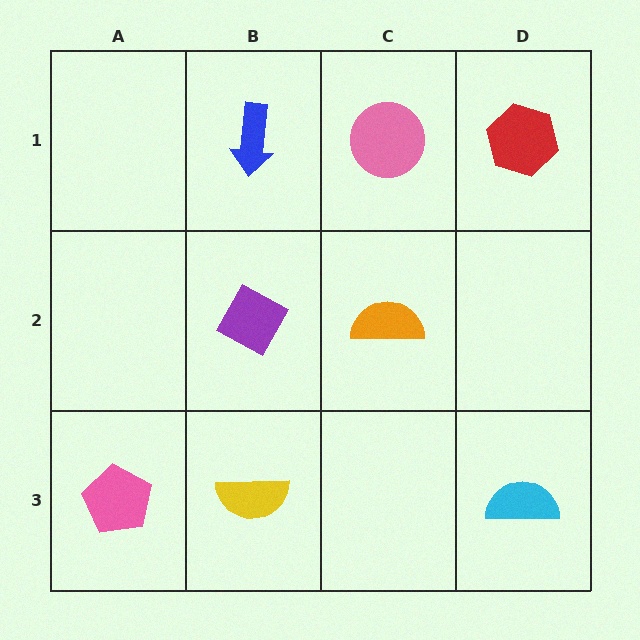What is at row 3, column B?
A yellow semicircle.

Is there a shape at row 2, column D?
No, that cell is empty.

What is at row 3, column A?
A pink pentagon.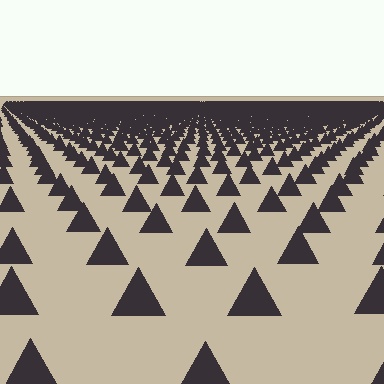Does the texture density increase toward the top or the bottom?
Density increases toward the top.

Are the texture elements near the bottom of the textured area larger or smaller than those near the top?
Larger. Near the bottom, elements are closer to the viewer and appear at a bigger on-screen size.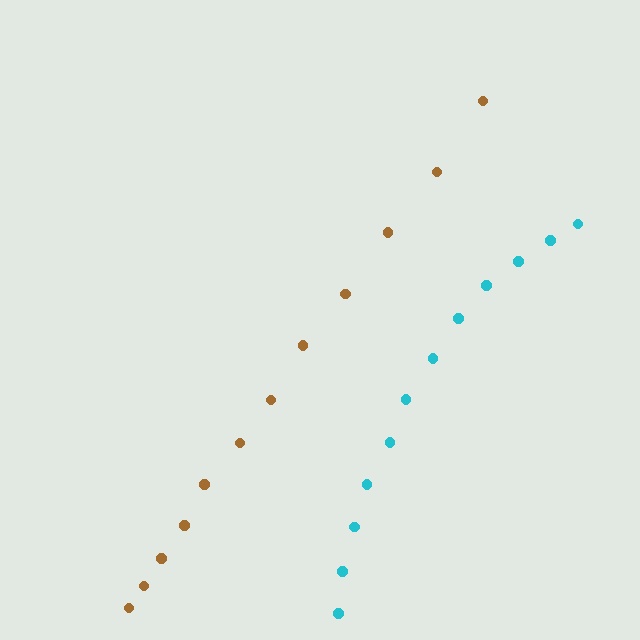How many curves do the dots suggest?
There are 2 distinct paths.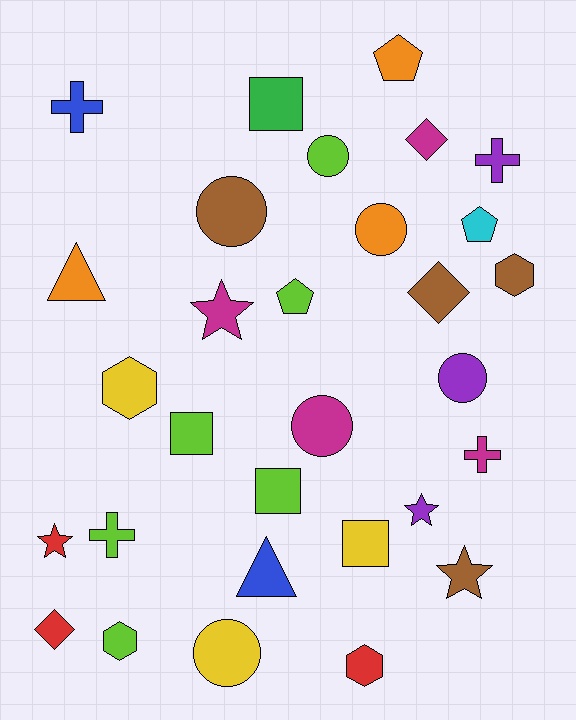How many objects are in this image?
There are 30 objects.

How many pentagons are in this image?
There are 3 pentagons.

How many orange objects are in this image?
There are 3 orange objects.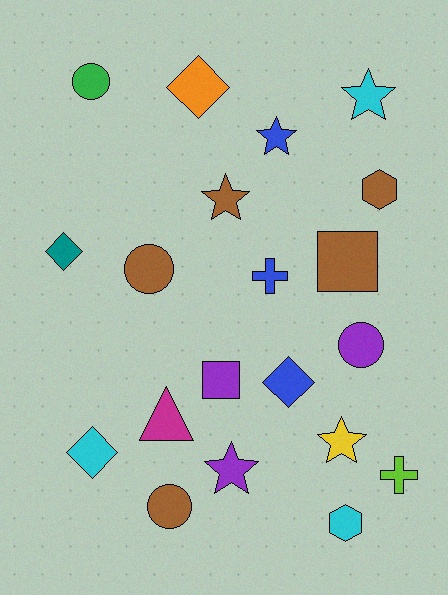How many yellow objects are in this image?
There is 1 yellow object.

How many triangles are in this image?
There is 1 triangle.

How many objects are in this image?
There are 20 objects.